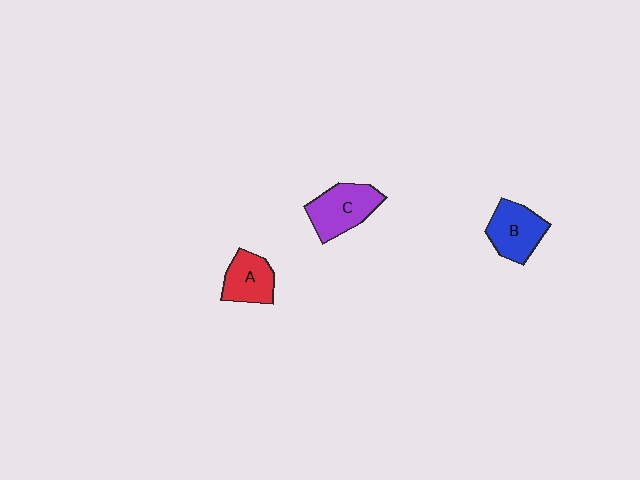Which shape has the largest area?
Shape C (purple).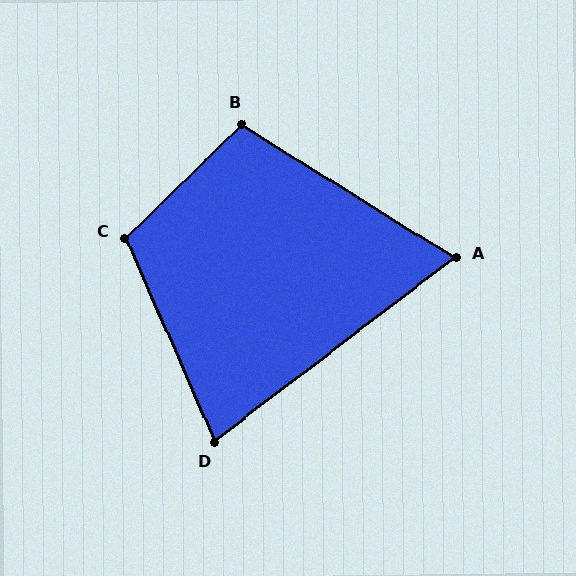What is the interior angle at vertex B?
Approximately 104 degrees (obtuse).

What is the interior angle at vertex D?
Approximately 76 degrees (acute).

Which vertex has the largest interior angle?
C, at approximately 111 degrees.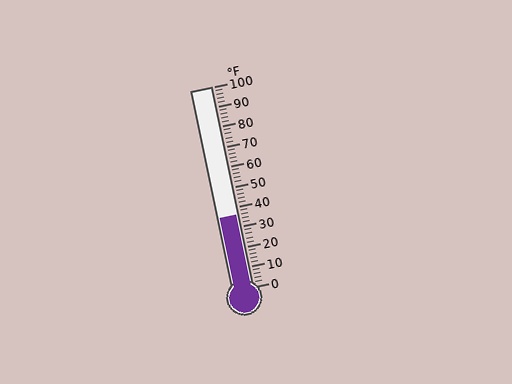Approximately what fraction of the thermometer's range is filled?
The thermometer is filled to approximately 35% of its range.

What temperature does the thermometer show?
The thermometer shows approximately 36°F.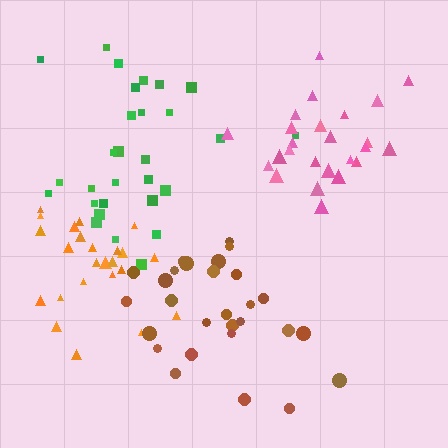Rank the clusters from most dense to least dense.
pink, orange, brown, green.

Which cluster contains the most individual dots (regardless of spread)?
Green (29).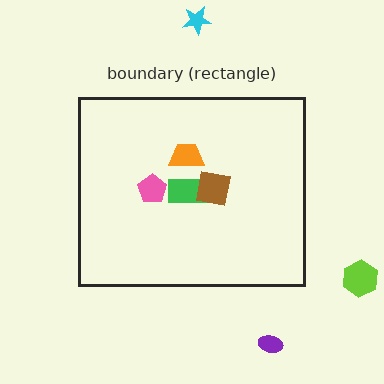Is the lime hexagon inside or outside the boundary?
Outside.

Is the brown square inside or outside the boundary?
Inside.